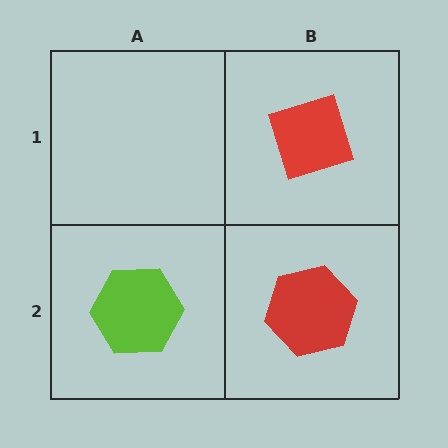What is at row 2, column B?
A red hexagon.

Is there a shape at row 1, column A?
No, that cell is empty.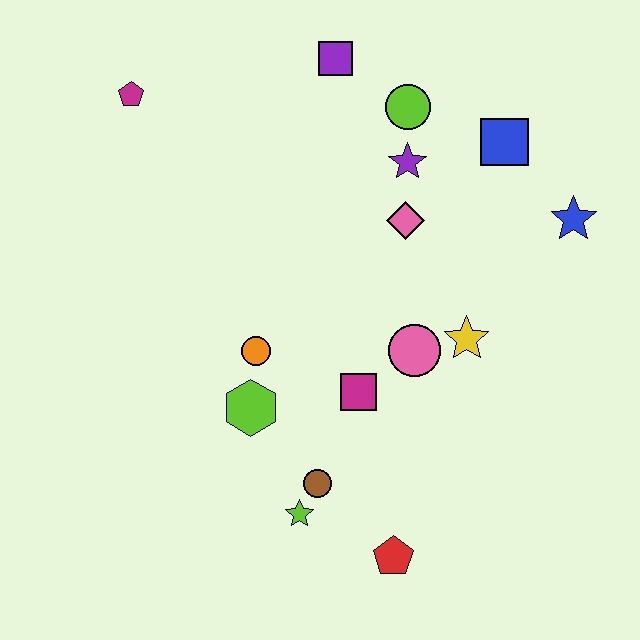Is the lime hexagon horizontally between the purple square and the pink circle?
No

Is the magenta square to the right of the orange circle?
Yes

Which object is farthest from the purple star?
The red pentagon is farthest from the purple star.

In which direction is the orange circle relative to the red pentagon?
The orange circle is above the red pentagon.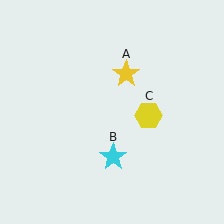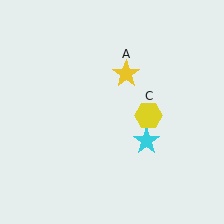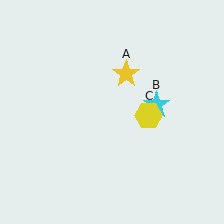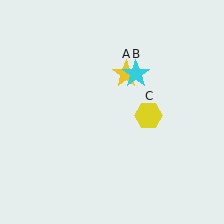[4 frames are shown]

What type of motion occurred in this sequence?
The cyan star (object B) rotated counterclockwise around the center of the scene.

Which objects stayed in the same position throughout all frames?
Yellow star (object A) and yellow hexagon (object C) remained stationary.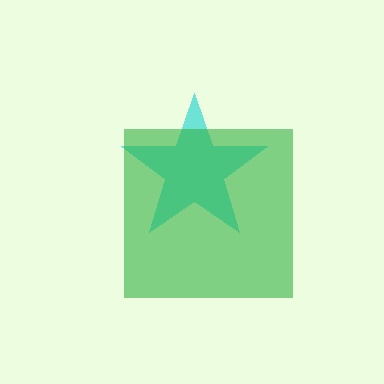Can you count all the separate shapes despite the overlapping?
Yes, there are 2 separate shapes.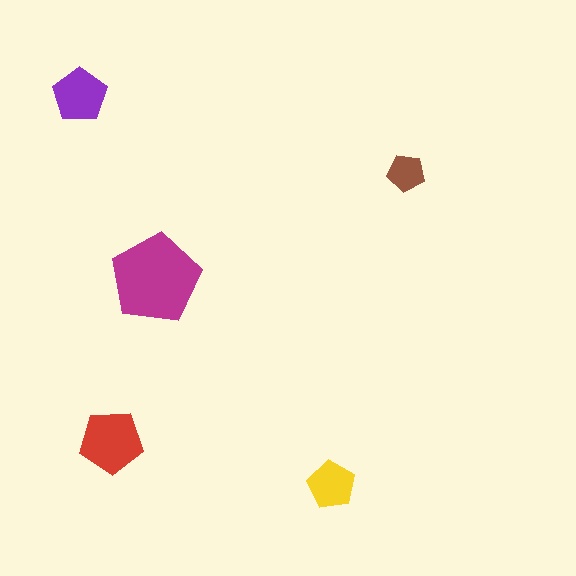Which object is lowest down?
The yellow pentagon is bottommost.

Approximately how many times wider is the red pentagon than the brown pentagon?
About 1.5 times wider.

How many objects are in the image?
There are 5 objects in the image.